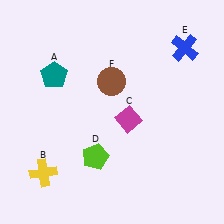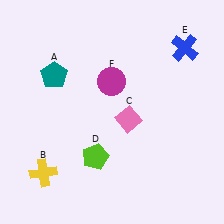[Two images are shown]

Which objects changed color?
C changed from magenta to pink. F changed from brown to magenta.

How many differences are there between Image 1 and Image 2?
There are 2 differences between the two images.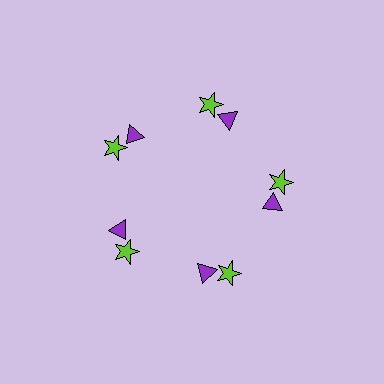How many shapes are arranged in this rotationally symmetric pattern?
There are 10 shapes, arranged in 5 groups of 2.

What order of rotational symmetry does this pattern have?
This pattern has 5-fold rotational symmetry.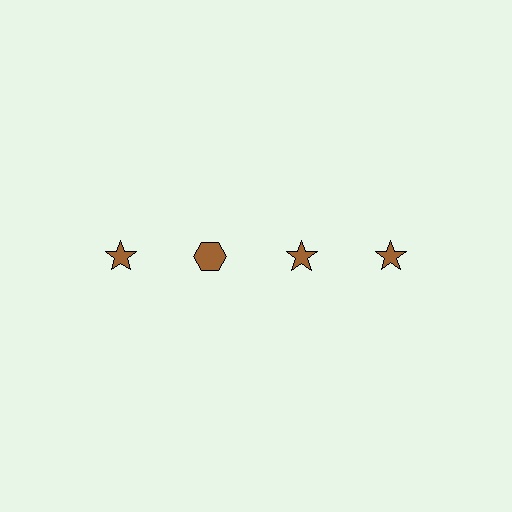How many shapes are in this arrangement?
There are 4 shapes arranged in a grid pattern.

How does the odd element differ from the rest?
It has a different shape: hexagon instead of star.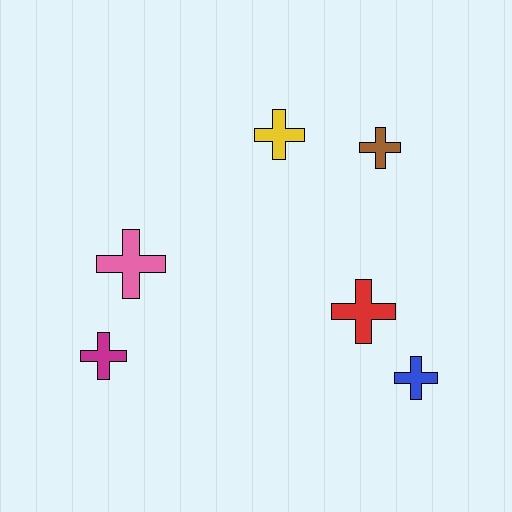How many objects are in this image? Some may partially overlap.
There are 6 objects.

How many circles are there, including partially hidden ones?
There are no circles.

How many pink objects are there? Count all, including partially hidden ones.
There is 1 pink object.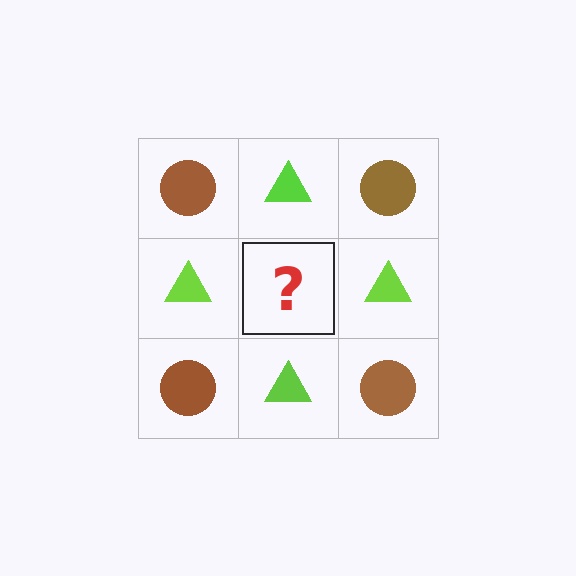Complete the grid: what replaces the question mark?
The question mark should be replaced with a brown circle.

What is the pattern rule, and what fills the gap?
The rule is that it alternates brown circle and lime triangle in a checkerboard pattern. The gap should be filled with a brown circle.